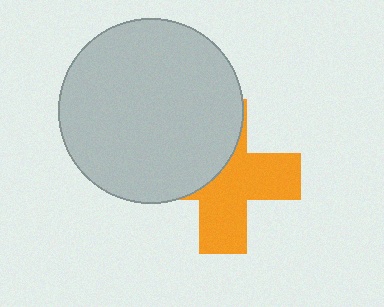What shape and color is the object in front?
The object in front is a light gray circle.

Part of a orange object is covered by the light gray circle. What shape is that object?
It is a cross.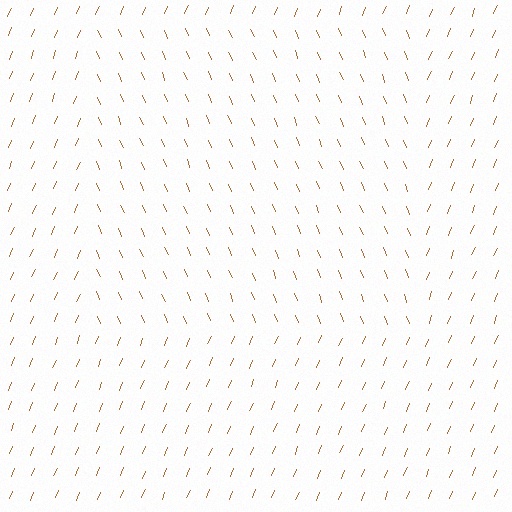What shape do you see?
I see a rectangle.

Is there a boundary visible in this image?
Yes, there is a texture boundary formed by a change in line orientation.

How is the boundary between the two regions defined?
The boundary is defined purely by a change in line orientation (approximately 45 degrees difference). All lines are the same color and thickness.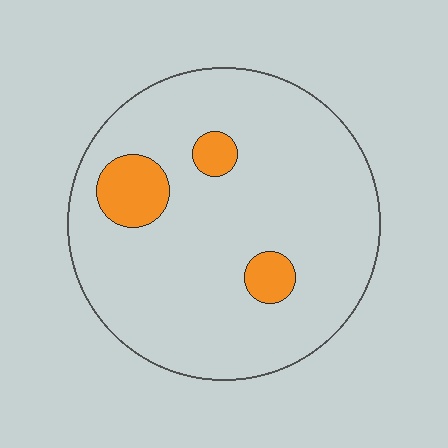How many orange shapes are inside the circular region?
3.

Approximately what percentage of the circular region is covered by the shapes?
Approximately 10%.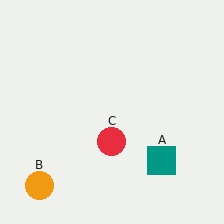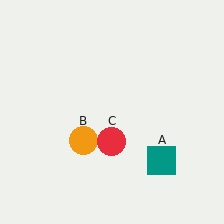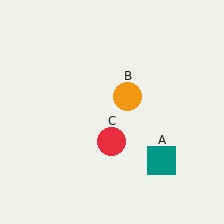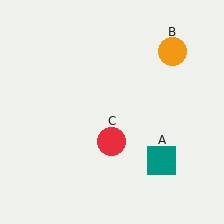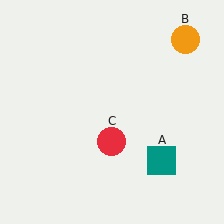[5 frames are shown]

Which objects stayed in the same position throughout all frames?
Teal square (object A) and red circle (object C) remained stationary.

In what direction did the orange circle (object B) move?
The orange circle (object B) moved up and to the right.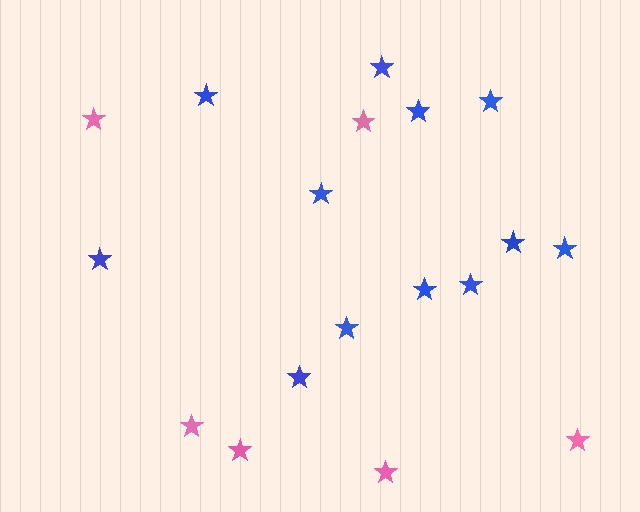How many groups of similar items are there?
There are 2 groups: one group of pink stars (6) and one group of blue stars (12).